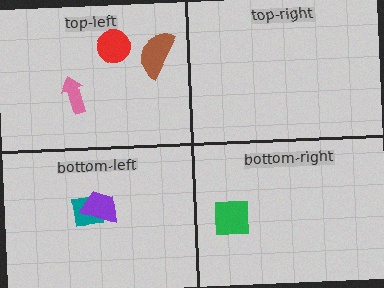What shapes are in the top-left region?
The pink arrow, the red circle, the brown semicircle.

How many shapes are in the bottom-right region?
1.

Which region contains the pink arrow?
The top-left region.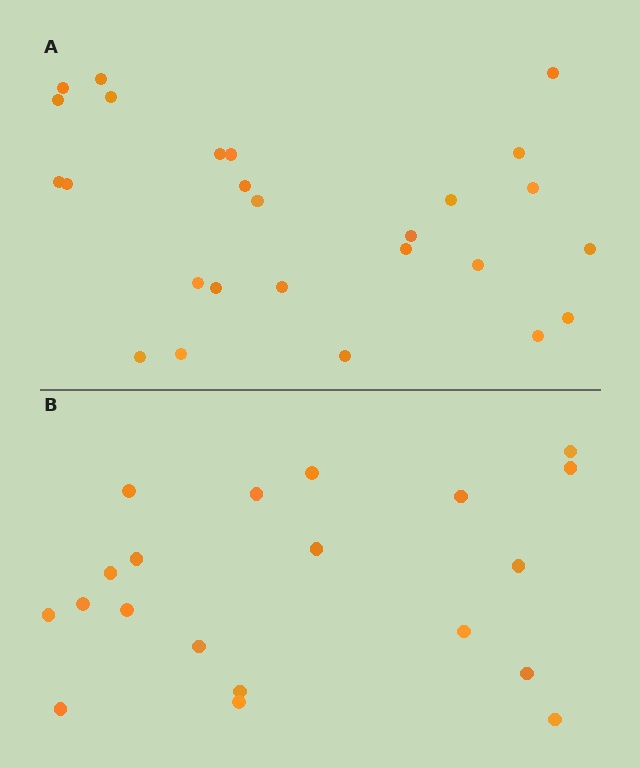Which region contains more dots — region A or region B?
Region A (the top region) has more dots.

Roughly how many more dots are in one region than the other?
Region A has about 6 more dots than region B.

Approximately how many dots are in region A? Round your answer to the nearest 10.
About 30 dots. (The exact count is 26, which rounds to 30.)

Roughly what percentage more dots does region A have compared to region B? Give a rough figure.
About 30% more.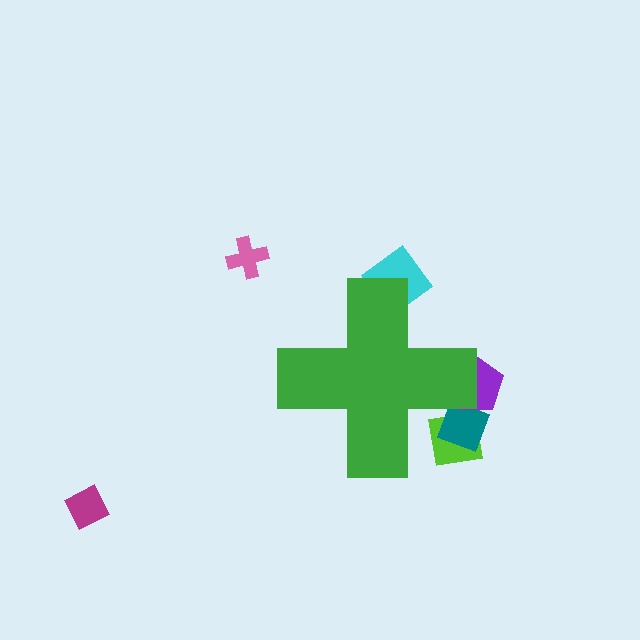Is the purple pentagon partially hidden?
Yes, the purple pentagon is partially hidden behind the green cross.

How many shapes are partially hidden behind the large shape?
4 shapes are partially hidden.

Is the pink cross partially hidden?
No, the pink cross is fully visible.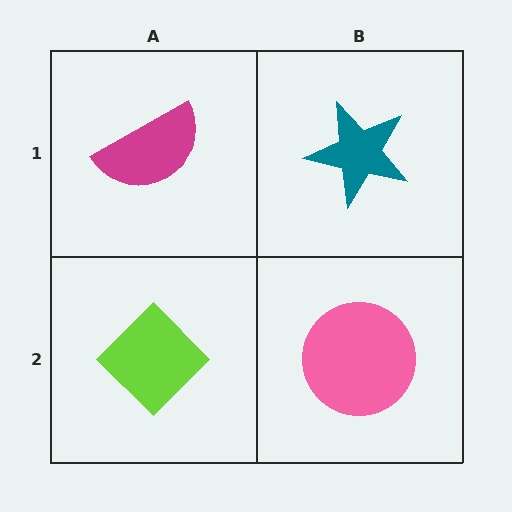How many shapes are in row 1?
2 shapes.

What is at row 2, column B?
A pink circle.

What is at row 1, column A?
A magenta semicircle.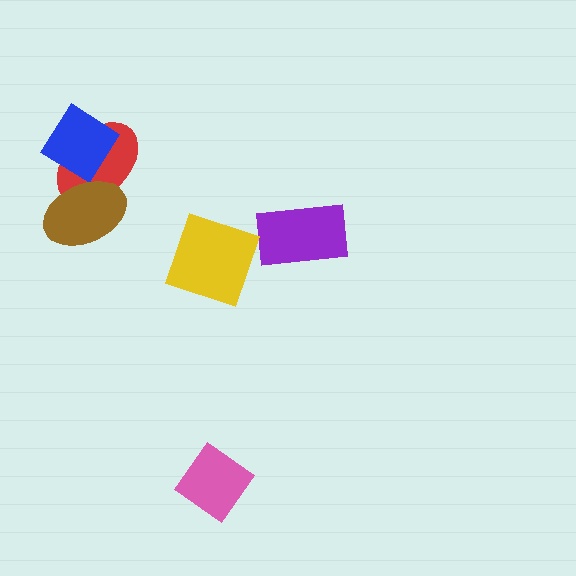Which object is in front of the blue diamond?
The brown ellipse is in front of the blue diamond.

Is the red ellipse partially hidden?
Yes, it is partially covered by another shape.